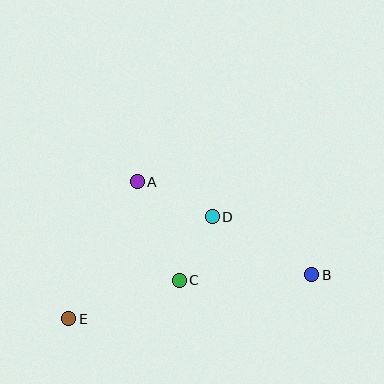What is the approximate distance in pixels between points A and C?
The distance between A and C is approximately 107 pixels.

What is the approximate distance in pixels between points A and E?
The distance between A and E is approximately 153 pixels.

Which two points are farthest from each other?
Points B and E are farthest from each other.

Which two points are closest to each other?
Points C and D are closest to each other.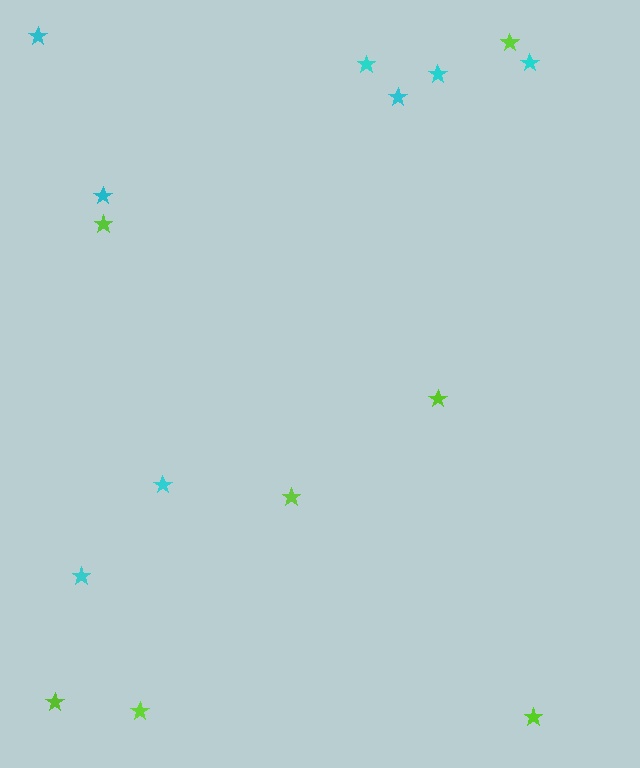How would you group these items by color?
There are 2 groups: one group of cyan stars (8) and one group of lime stars (7).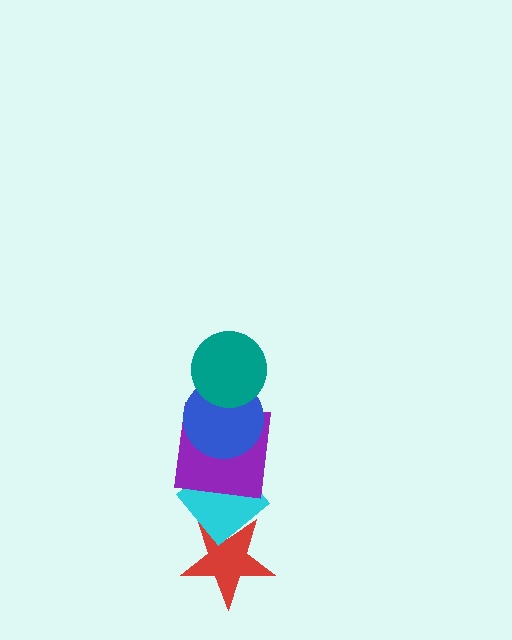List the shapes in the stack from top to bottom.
From top to bottom: the teal circle, the blue circle, the purple square, the cyan diamond, the red star.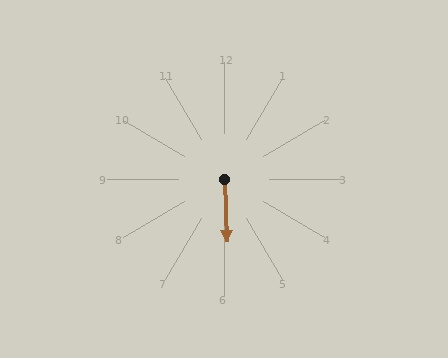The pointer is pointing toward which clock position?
Roughly 6 o'clock.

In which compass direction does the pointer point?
South.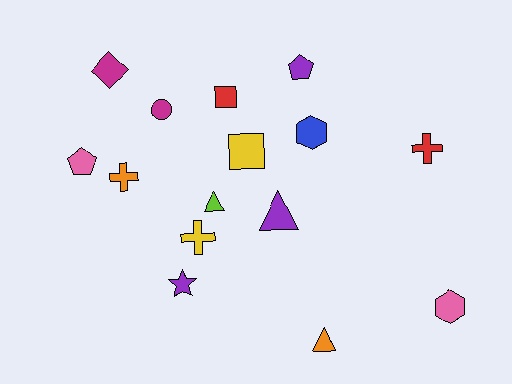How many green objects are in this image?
There are no green objects.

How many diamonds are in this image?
There is 1 diamond.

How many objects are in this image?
There are 15 objects.